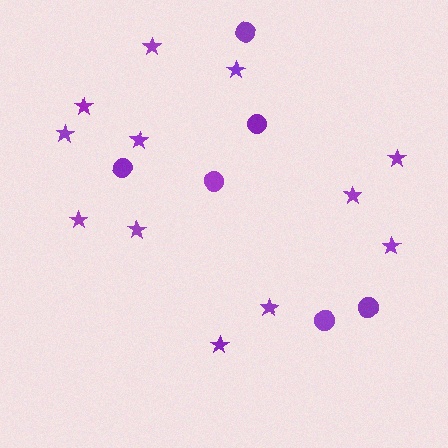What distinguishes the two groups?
There are 2 groups: one group of stars (12) and one group of circles (6).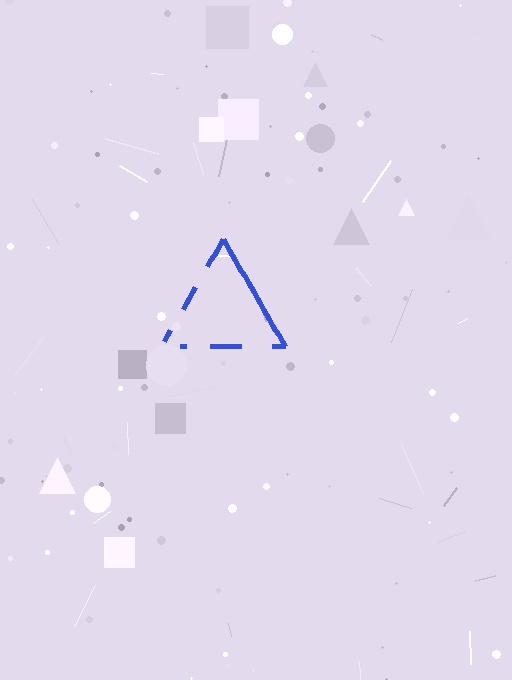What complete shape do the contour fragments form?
The contour fragments form a triangle.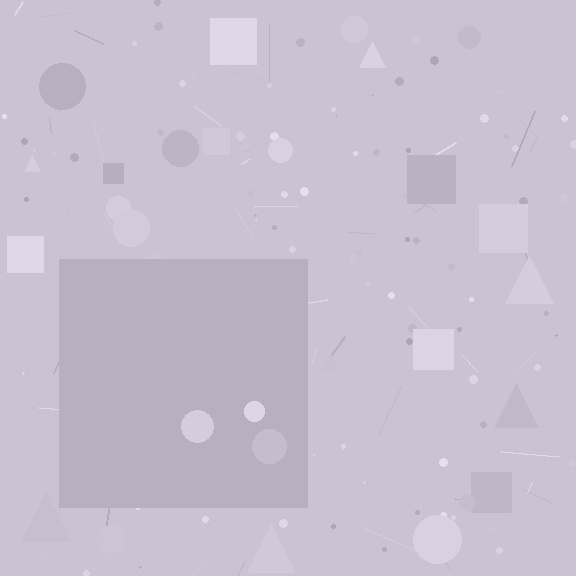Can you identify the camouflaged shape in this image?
The camouflaged shape is a square.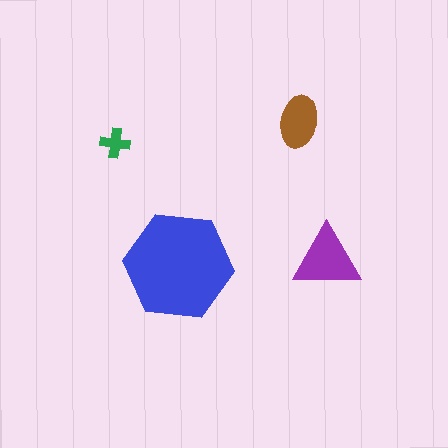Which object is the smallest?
The green cross.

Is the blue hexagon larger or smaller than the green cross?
Larger.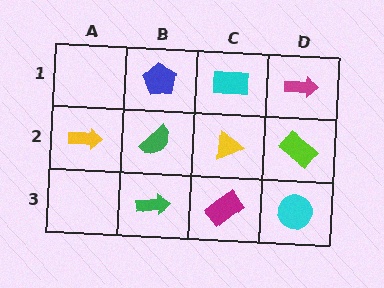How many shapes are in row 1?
3 shapes.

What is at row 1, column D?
A magenta arrow.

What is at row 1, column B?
A blue pentagon.